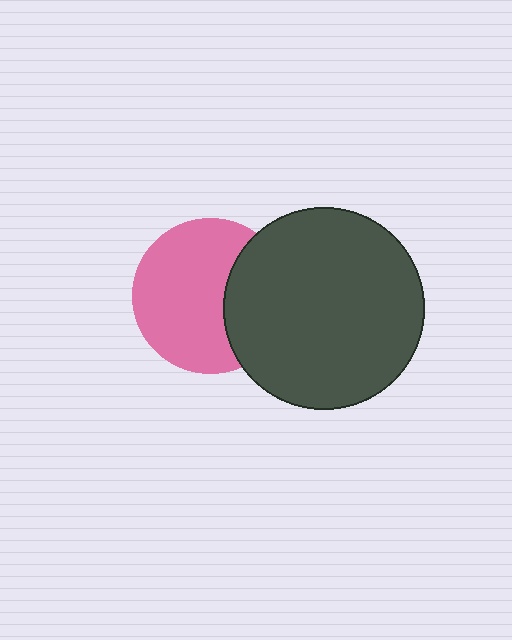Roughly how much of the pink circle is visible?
Most of it is visible (roughly 68%).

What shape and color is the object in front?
The object in front is a dark gray circle.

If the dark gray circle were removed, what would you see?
You would see the complete pink circle.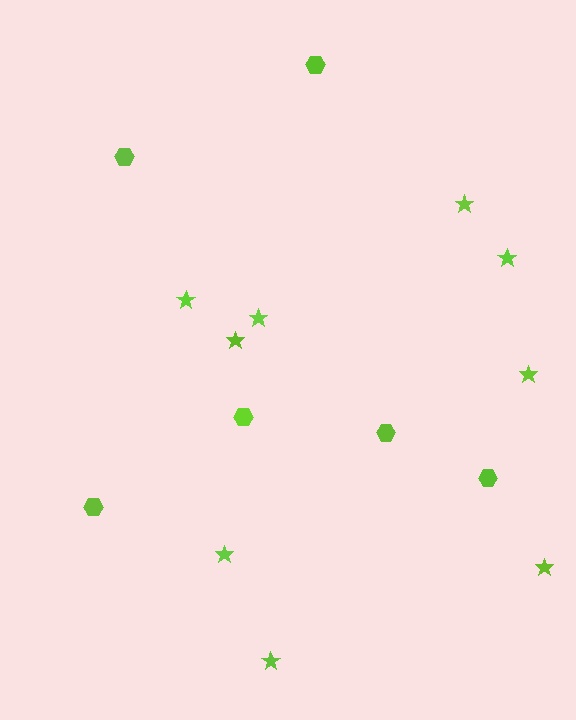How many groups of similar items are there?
There are 2 groups: one group of hexagons (6) and one group of stars (9).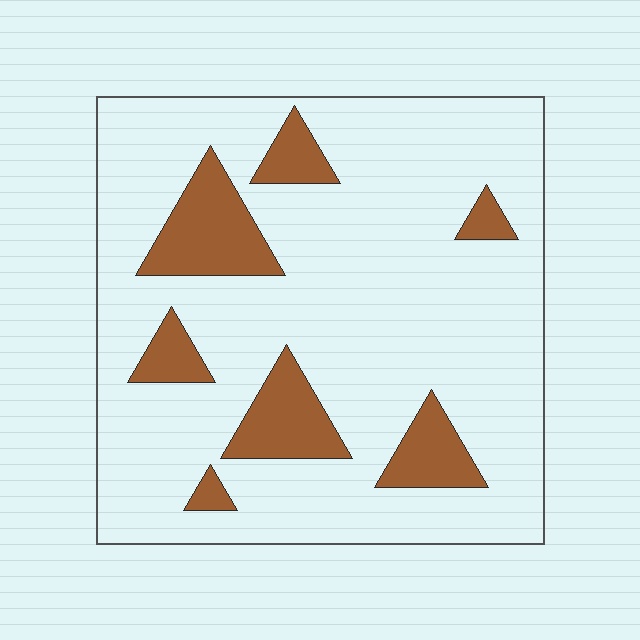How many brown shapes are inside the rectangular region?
7.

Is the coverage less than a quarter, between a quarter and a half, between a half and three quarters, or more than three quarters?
Less than a quarter.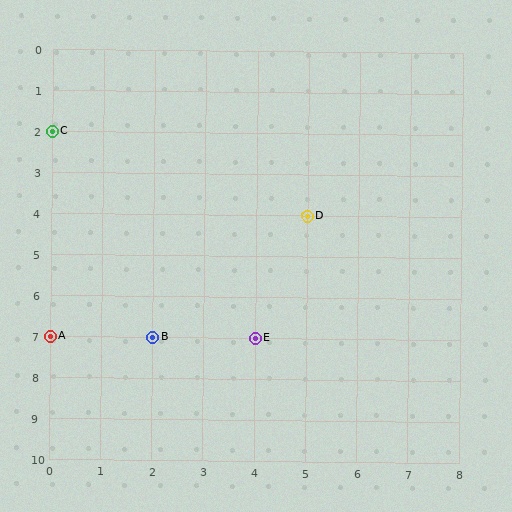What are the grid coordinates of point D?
Point D is at grid coordinates (5, 4).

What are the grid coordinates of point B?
Point B is at grid coordinates (2, 7).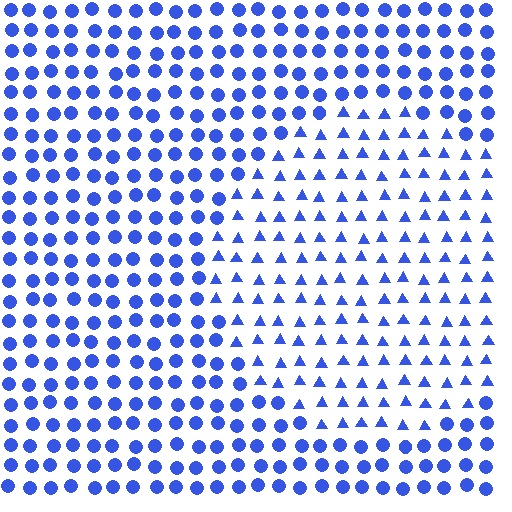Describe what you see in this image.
The image is filled with small blue elements arranged in a uniform grid. A circle-shaped region contains triangles, while the surrounding area contains circles. The boundary is defined purely by the change in element shape.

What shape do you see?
I see a circle.